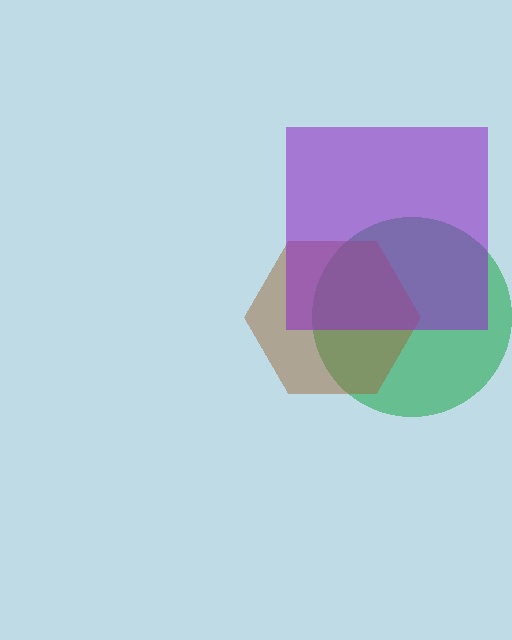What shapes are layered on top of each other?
The layered shapes are: a green circle, a brown hexagon, a purple square.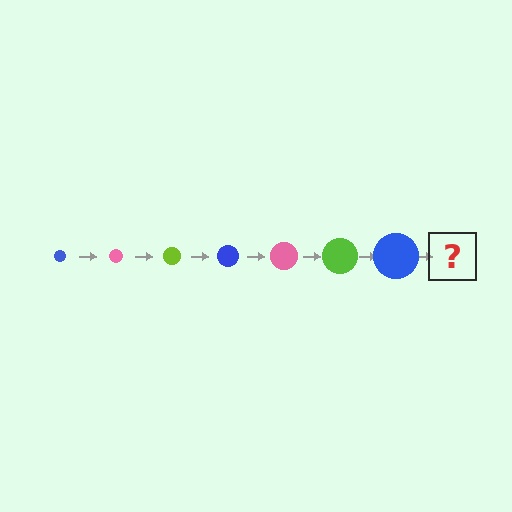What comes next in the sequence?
The next element should be a pink circle, larger than the previous one.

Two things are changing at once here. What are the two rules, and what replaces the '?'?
The two rules are that the circle grows larger each step and the color cycles through blue, pink, and lime. The '?' should be a pink circle, larger than the previous one.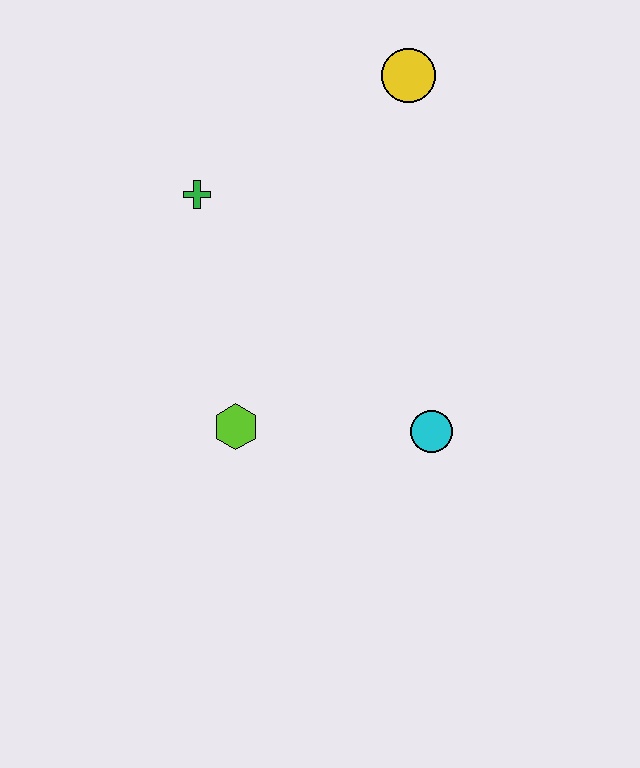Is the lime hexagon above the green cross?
No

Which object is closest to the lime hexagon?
The cyan circle is closest to the lime hexagon.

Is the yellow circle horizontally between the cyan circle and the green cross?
Yes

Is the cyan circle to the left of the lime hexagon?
No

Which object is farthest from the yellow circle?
The lime hexagon is farthest from the yellow circle.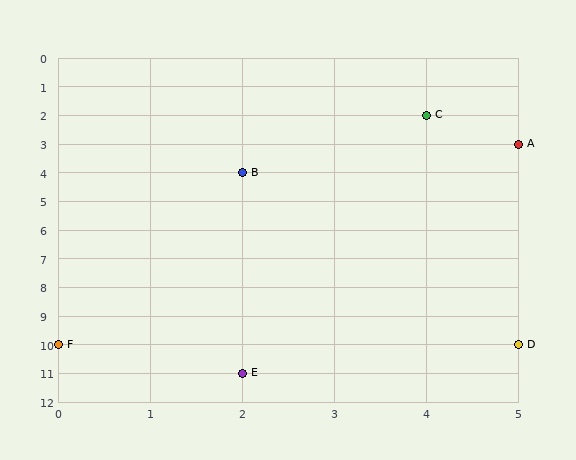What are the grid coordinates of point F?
Point F is at grid coordinates (0, 10).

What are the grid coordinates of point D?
Point D is at grid coordinates (5, 10).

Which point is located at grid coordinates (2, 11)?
Point E is at (2, 11).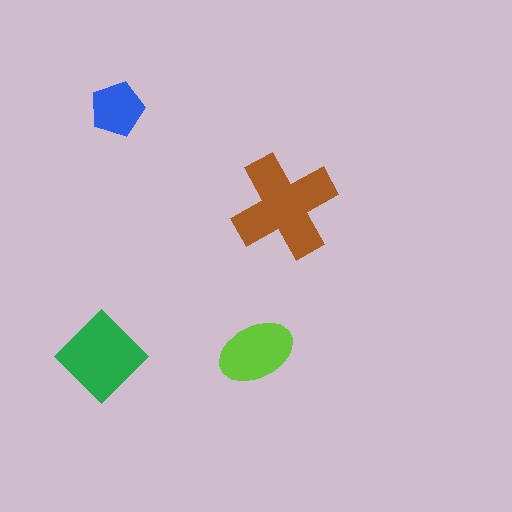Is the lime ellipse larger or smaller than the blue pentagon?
Larger.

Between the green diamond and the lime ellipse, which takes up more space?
The green diamond.